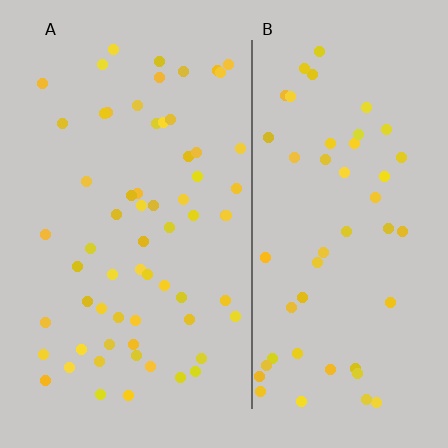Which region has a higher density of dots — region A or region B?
A (the left).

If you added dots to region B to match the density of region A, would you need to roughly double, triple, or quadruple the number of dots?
Approximately double.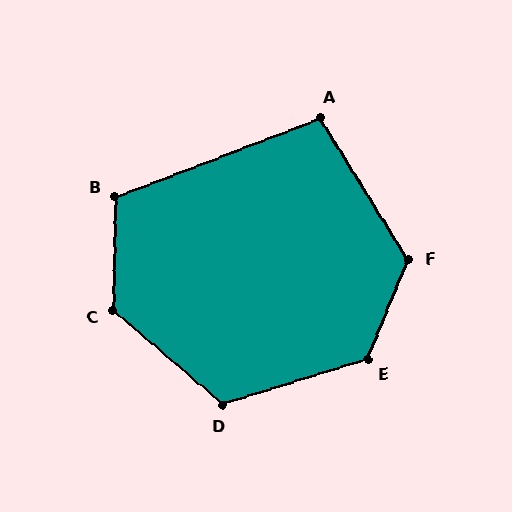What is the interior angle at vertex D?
Approximately 122 degrees (obtuse).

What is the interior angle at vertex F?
Approximately 126 degrees (obtuse).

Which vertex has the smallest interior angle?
A, at approximately 101 degrees.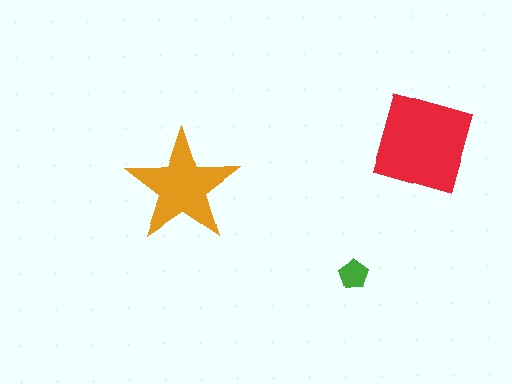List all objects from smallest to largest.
The green pentagon, the orange star, the red diamond.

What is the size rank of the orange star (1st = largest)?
2nd.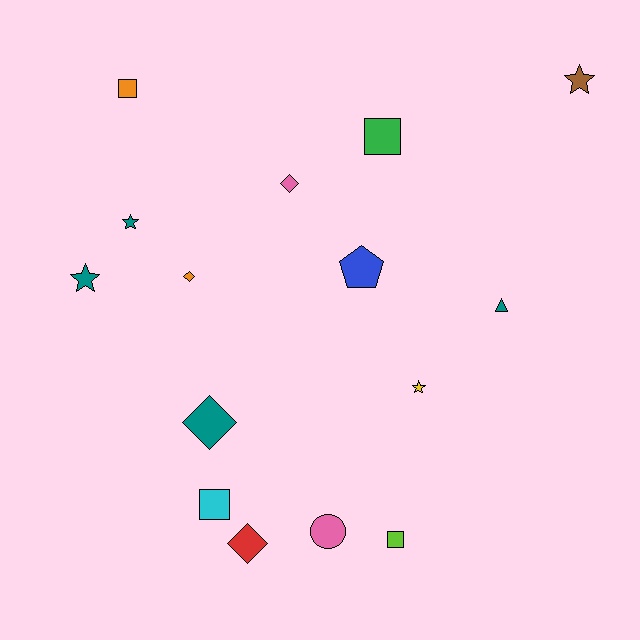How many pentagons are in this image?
There is 1 pentagon.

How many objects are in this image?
There are 15 objects.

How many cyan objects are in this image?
There is 1 cyan object.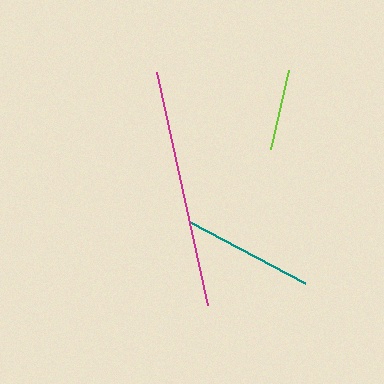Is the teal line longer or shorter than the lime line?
The teal line is longer than the lime line.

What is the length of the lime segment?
The lime segment is approximately 81 pixels long.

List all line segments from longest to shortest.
From longest to shortest: magenta, teal, lime.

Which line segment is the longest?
The magenta line is the longest at approximately 239 pixels.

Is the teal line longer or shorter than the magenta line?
The magenta line is longer than the teal line.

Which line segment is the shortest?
The lime line is the shortest at approximately 81 pixels.